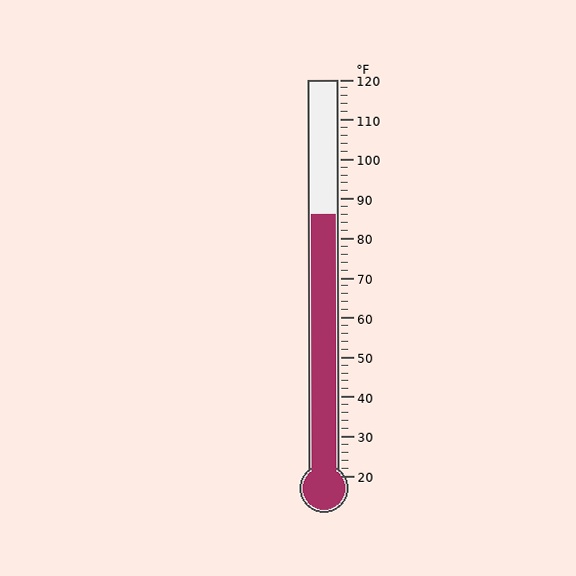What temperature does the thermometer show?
The thermometer shows approximately 86°F.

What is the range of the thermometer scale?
The thermometer scale ranges from 20°F to 120°F.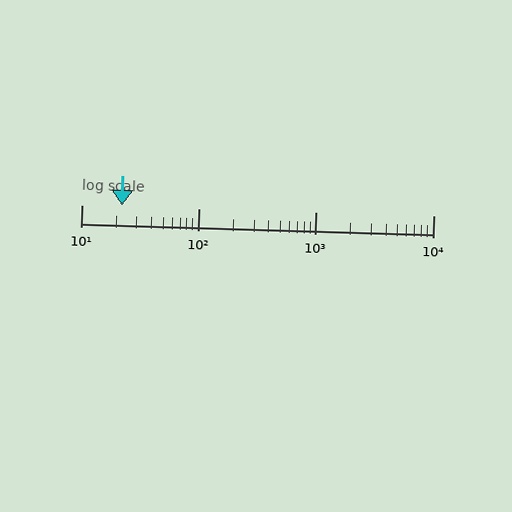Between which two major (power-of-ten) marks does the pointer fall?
The pointer is between 10 and 100.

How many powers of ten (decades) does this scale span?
The scale spans 3 decades, from 10 to 10000.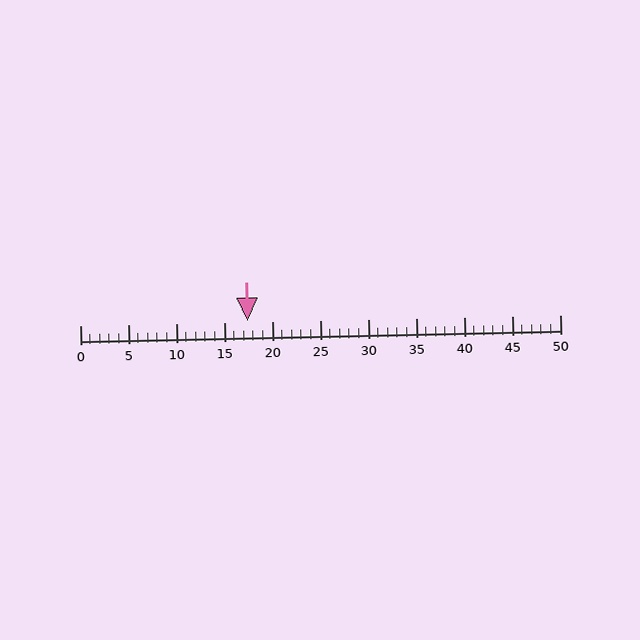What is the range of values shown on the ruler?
The ruler shows values from 0 to 50.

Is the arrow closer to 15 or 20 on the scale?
The arrow is closer to 15.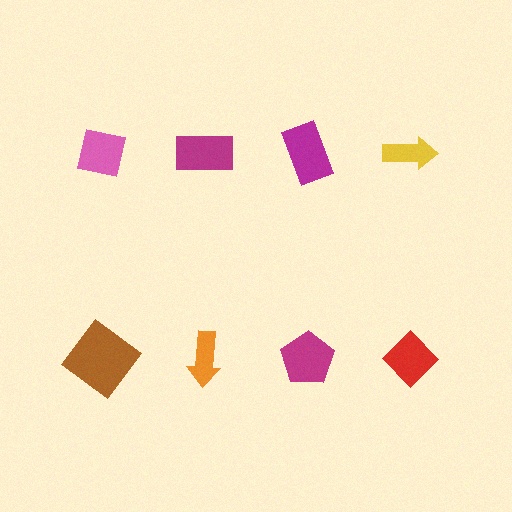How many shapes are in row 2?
4 shapes.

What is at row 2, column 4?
A red diamond.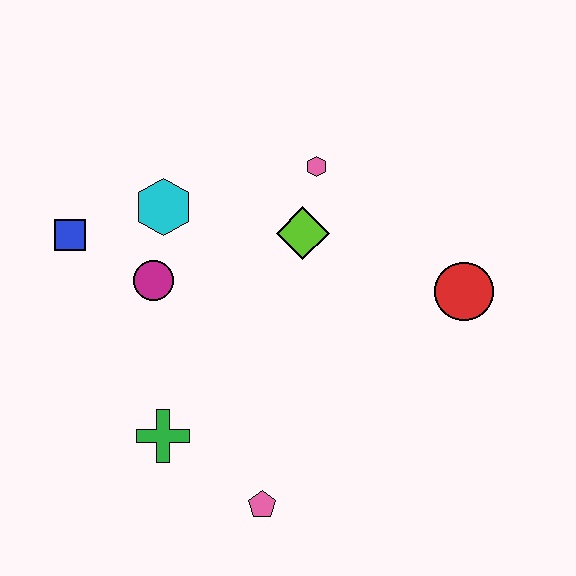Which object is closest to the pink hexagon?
The lime diamond is closest to the pink hexagon.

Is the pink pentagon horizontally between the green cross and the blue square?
No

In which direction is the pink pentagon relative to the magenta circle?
The pink pentagon is below the magenta circle.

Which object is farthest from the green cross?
The red circle is farthest from the green cross.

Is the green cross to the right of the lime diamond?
No